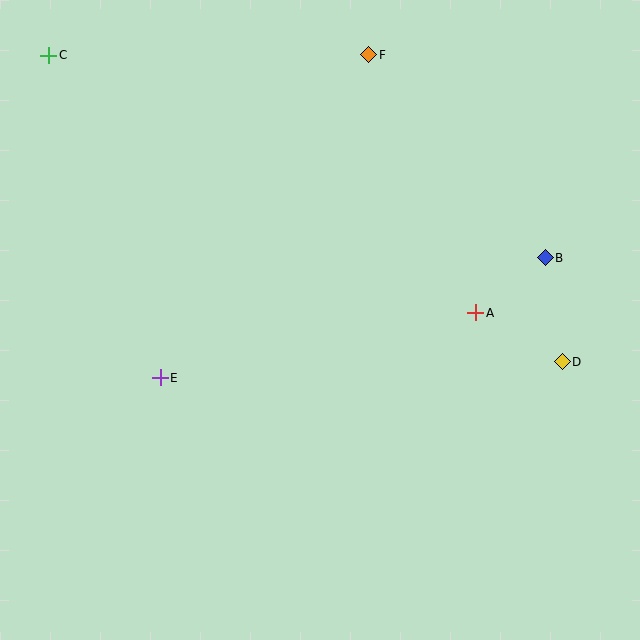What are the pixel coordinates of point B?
Point B is at (545, 258).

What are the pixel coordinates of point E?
Point E is at (160, 378).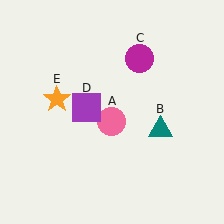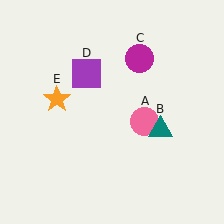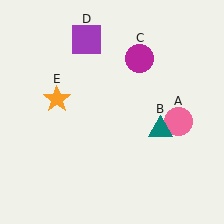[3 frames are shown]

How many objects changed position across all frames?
2 objects changed position: pink circle (object A), purple square (object D).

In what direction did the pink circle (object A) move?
The pink circle (object A) moved right.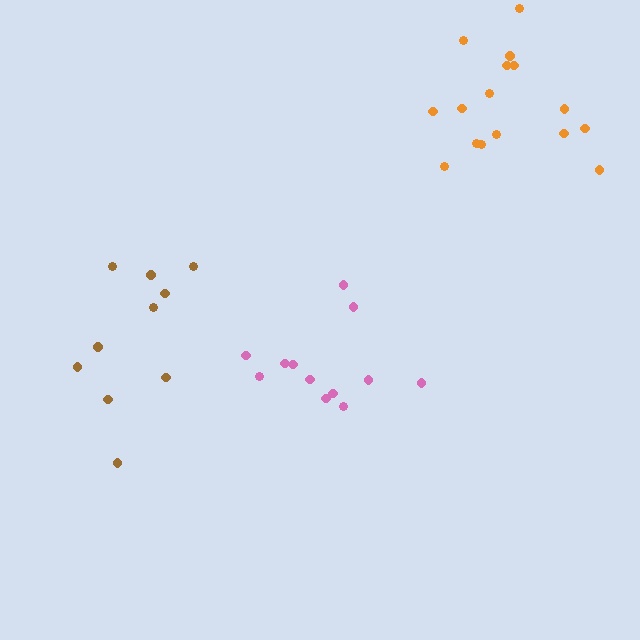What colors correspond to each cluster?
The clusters are colored: orange, pink, brown.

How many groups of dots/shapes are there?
There are 3 groups.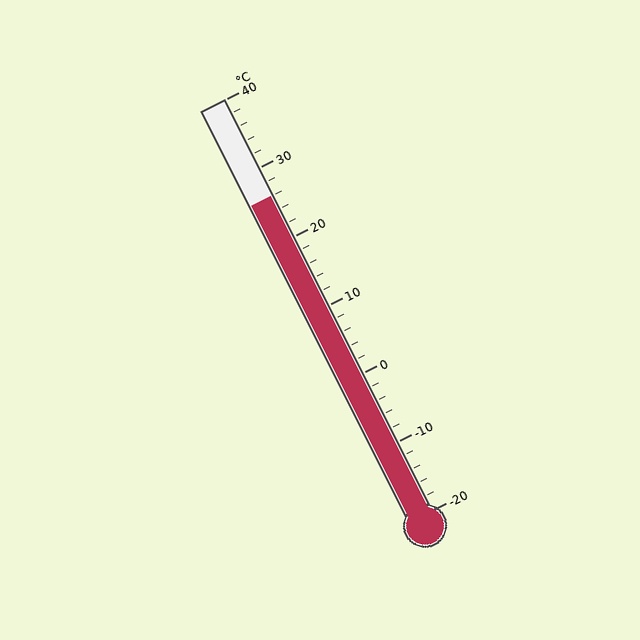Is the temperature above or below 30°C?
The temperature is below 30°C.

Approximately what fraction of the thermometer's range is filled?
The thermometer is filled to approximately 75% of its range.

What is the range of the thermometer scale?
The thermometer scale ranges from -20°C to 40°C.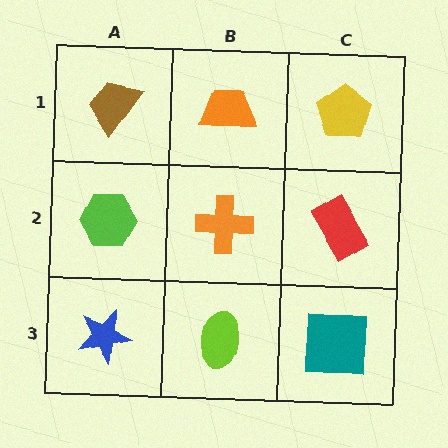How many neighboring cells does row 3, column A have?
2.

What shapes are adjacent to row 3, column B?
An orange cross (row 2, column B), a blue star (row 3, column A), a teal square (row 3, column C).